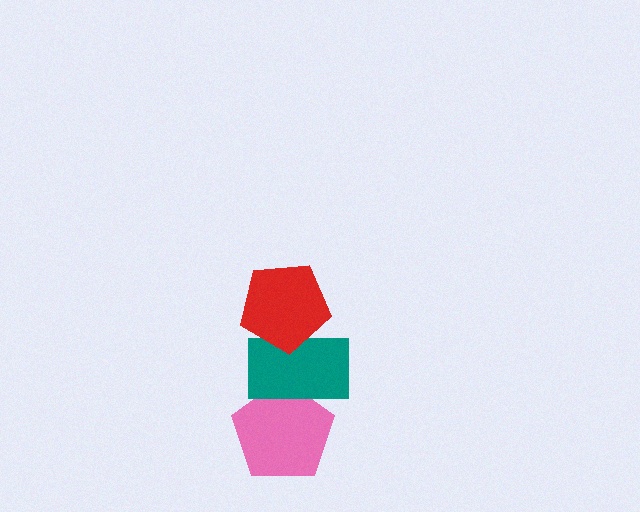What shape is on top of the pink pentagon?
The teal rectangle is on top of the pink pentagon.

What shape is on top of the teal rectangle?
The red pentagon is on top of the teal rectangle.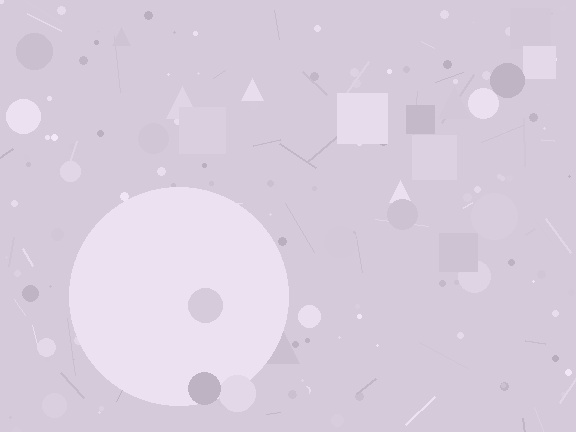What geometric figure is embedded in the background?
A circle is embedded in the background.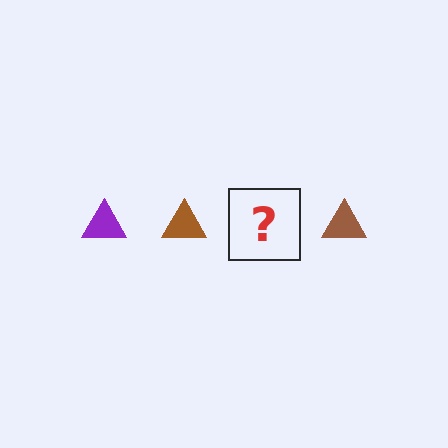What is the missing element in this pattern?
The missing element is a purple triangle.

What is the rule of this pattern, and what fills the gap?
The rule is that the pattern cycles through purple, brown triangles. The gap should be filled with a purple triangle.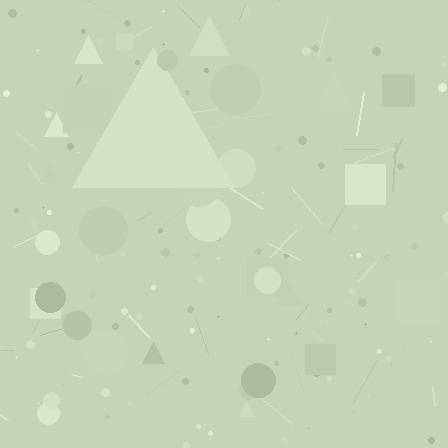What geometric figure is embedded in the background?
A triangle is embedded in the background.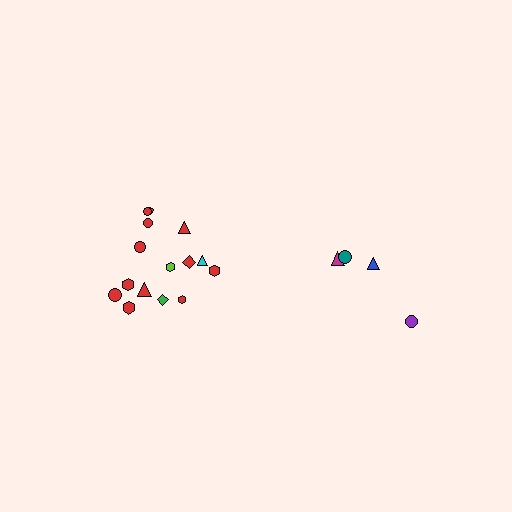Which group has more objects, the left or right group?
The left group.